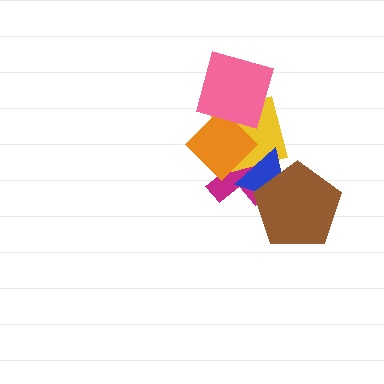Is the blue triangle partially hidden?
Yes, it is partially covered by another shape.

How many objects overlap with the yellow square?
4 objects overlap with the yellow square.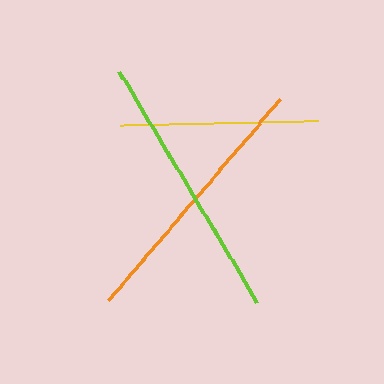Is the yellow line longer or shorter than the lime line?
The lime line is longer than the yellow line.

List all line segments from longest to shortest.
From longest to shortest: lime, orange, yellow.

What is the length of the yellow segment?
The yellow segment is approximately 199 pixels long.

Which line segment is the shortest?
The yellow line is the shortest at approximately 199 pixels.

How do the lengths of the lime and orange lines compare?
The lime and orange lines are approximately the same length.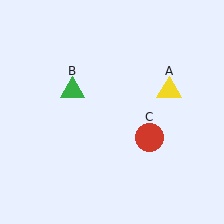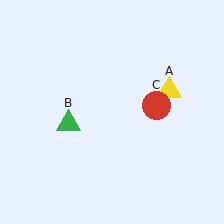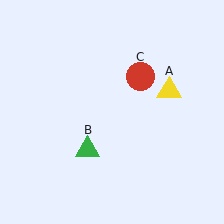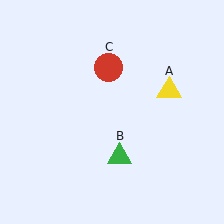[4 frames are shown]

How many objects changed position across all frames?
2 objects changed position: green triangle (object B), red circle (object C).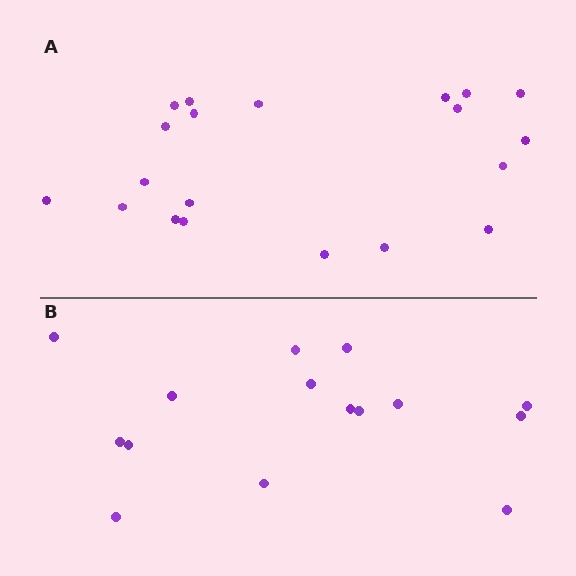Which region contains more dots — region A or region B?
Region A (the top region) has more dots.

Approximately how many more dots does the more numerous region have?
Region A has about 5 more dots than region B.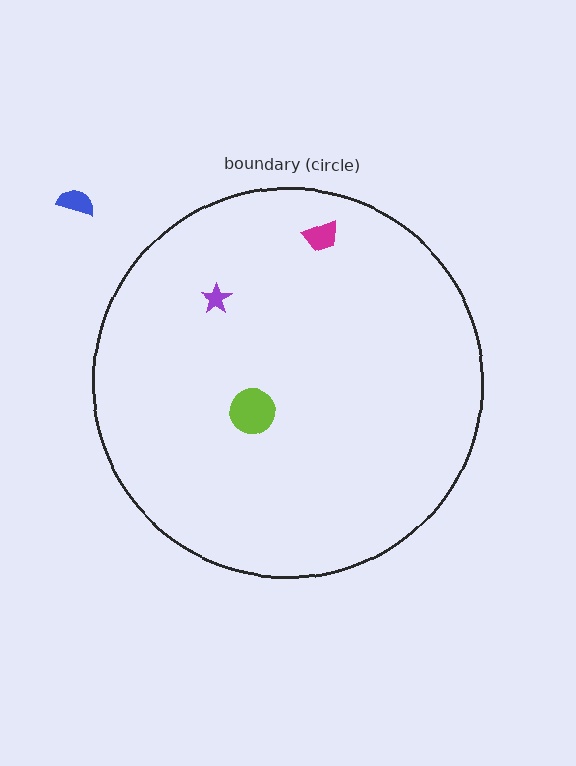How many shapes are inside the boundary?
3 inside, 1 outside.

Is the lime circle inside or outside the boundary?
Inside.